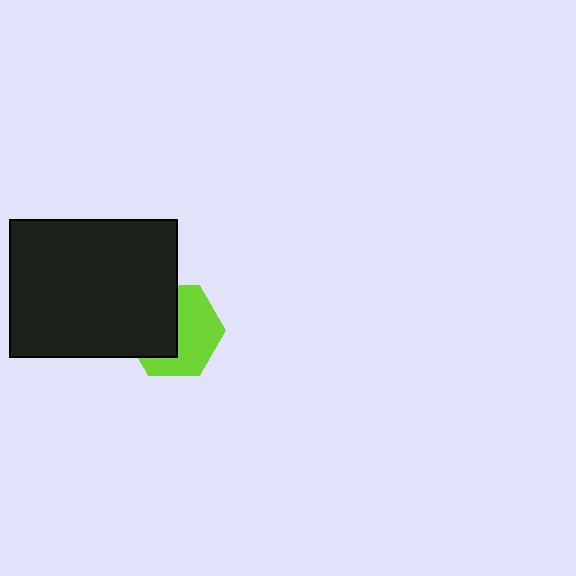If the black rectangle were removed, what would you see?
You would see the complete lime hexagon.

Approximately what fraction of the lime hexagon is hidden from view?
Roughly 46% of the lime hexagon is hidden behind the black rectangle.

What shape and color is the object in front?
The object in front is a black rectangle.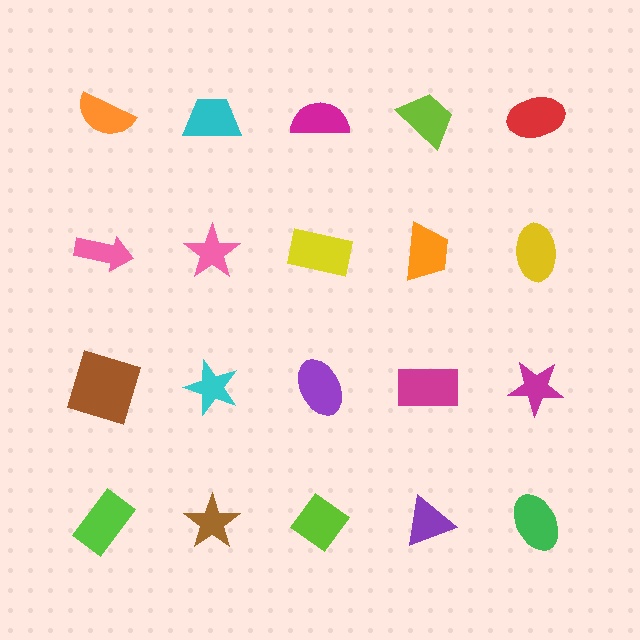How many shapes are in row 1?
5 shapes.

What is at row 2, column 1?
A pink arrow.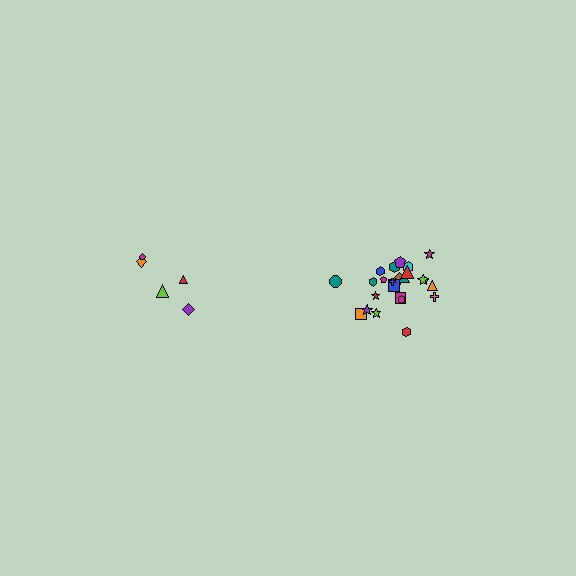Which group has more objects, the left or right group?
The right group.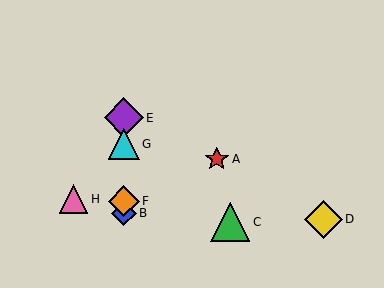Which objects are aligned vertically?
Objects B, E, F, G are aligned vertically.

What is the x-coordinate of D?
Object D is at x≈323.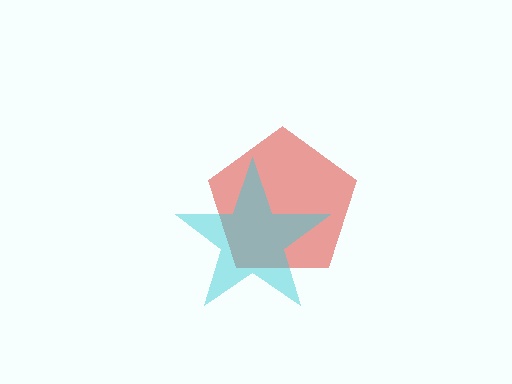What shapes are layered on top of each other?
The layered shapes are: a red pentagon, a cyan star.